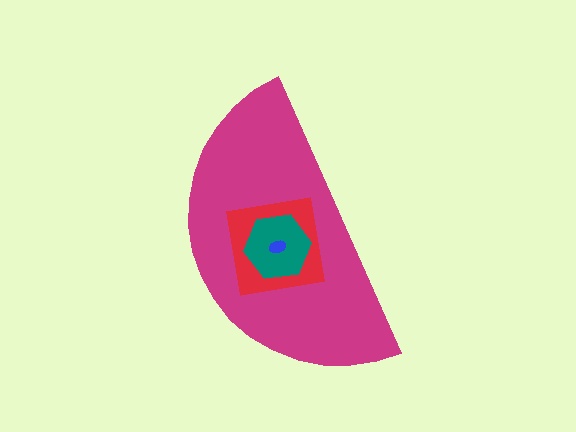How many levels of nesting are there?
4.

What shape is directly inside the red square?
The teal hexagon.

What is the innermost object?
The blue ellipse.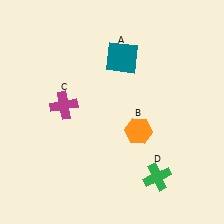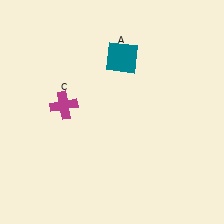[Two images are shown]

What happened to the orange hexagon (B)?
The orange hexagon (B) was removed in Image 2. It was in the bottom-right area of Image 1.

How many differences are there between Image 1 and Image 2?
There are 2 differences between the two images.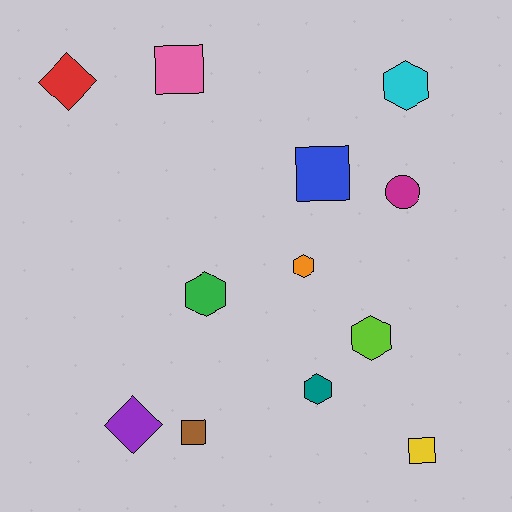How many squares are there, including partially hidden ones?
There are 4 squares.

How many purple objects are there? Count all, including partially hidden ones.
There is 1 purple object.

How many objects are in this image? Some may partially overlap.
There are 12 objects.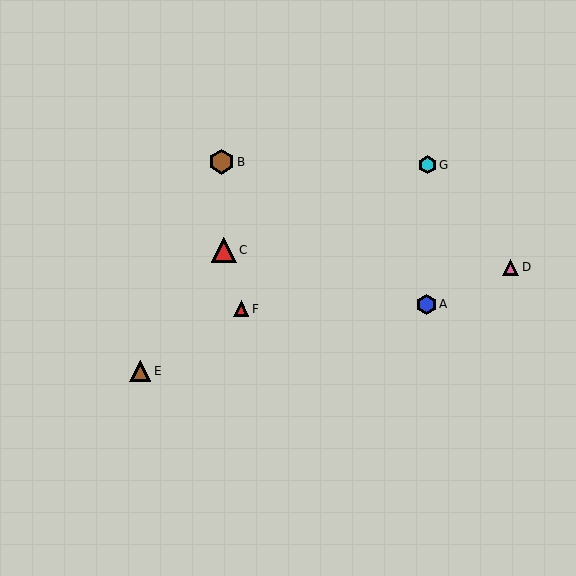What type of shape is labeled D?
Shape D is a pink triangle.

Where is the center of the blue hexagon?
The center of the blue hexagon is at (426, 304).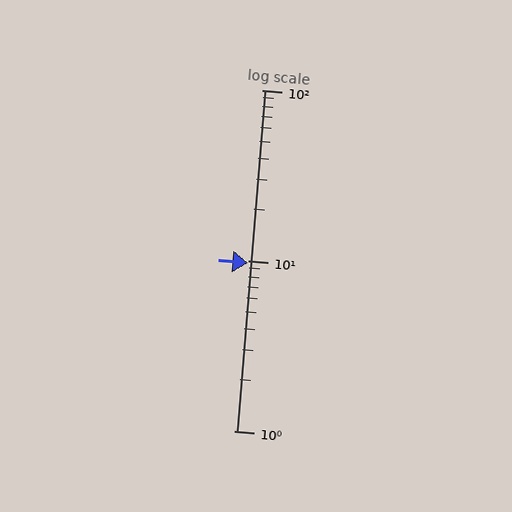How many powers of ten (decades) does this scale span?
The scale spans 2 decades, from 1 to 100.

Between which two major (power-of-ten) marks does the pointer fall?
The pointer is between 1 and 10.